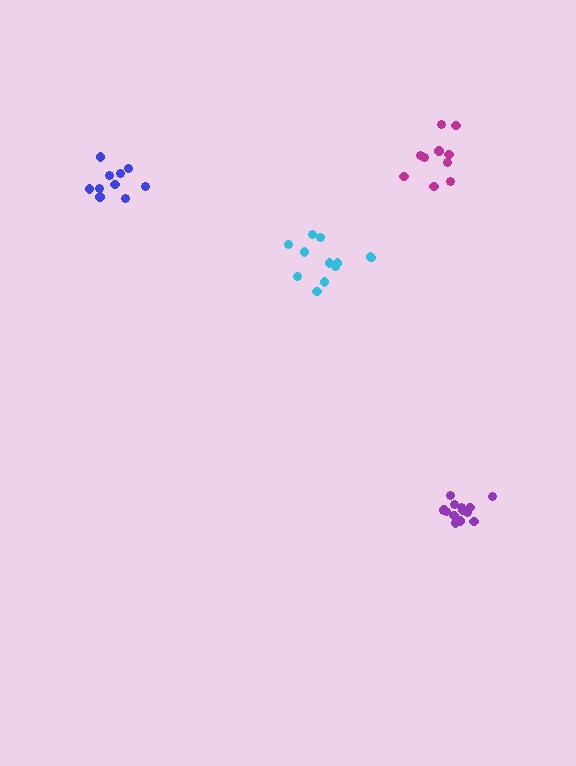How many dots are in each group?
Group 1: 13 dots, Group 2: 14 dots, Group 3: 10 dots, Group 4: 10 dots (47 total).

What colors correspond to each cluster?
The clusters are colored: cyan, purple, blue, magenta.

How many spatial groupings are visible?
There are 4 spatial groupings.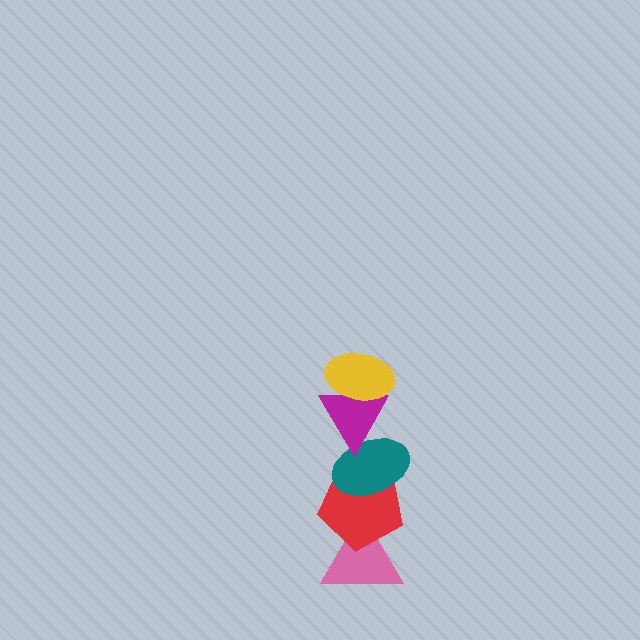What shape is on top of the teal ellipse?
The magenta triangle is on top of the teal ellipse.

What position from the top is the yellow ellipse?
The yellow ellipse is 1st from the top.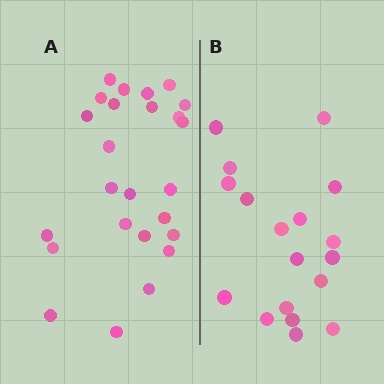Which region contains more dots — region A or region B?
Region A (the left region) has more dots.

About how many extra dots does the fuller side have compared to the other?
Region A has roughly 8 or so more dots than region B.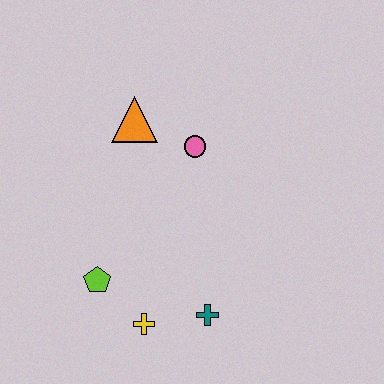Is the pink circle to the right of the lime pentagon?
Yes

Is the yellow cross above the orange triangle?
No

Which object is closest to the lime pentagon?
The yellow cross is closest to the lime pentagon.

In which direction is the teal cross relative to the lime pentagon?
The teal cross is to the right of the lime pentagon.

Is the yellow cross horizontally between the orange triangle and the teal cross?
Yes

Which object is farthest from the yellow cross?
The orange triangle is farthest from the yellow cross.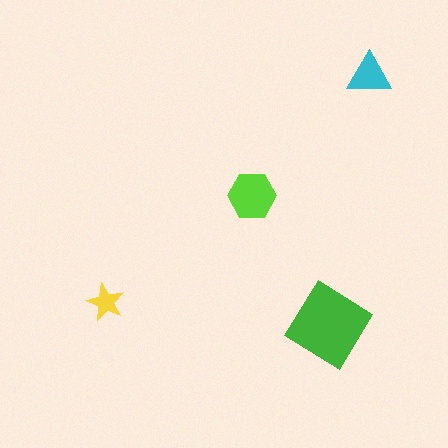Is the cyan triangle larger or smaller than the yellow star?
Larger.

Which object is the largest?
The green diamond.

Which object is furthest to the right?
The cyan triangle is rightmost.